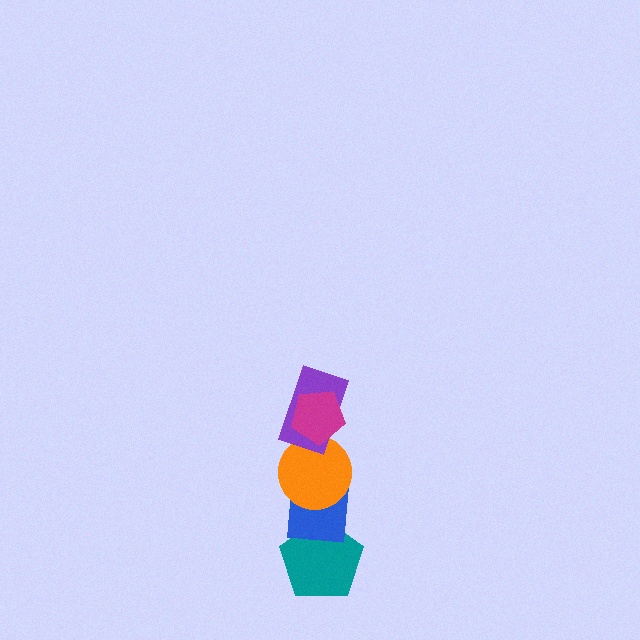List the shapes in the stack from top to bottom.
From top to bottom: the magenta pentagon, the purple rectangle, the orange circle, the blue square, the teal pentagon.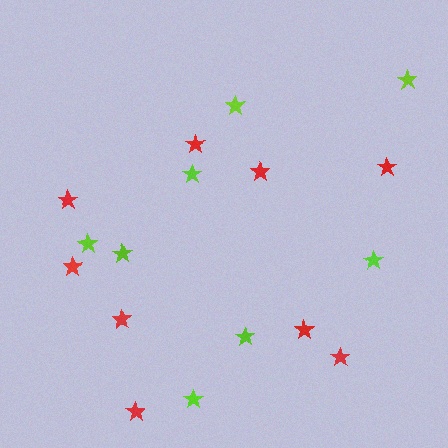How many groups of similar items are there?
There are 2 groups: one group of lime stars (8) and one group of red stars (9).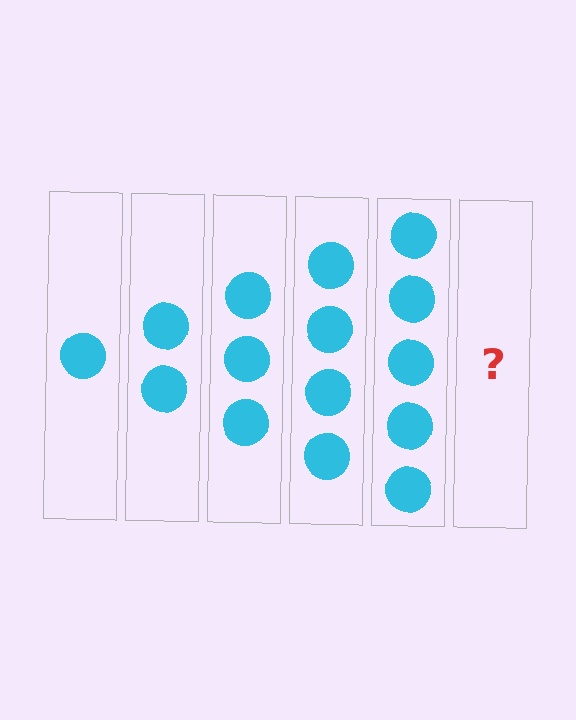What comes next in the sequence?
The next element should be 6 circles.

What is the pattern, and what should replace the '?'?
The pattern is that each step adds one more circle. The '?' should be 6 circles.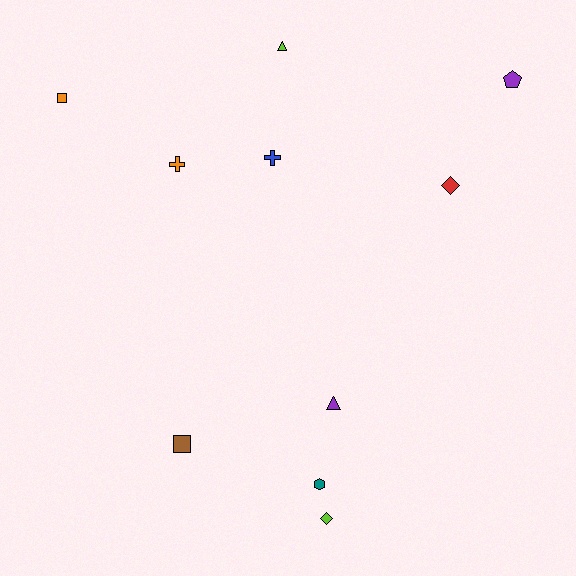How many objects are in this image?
There are 10 objects.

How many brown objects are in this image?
There is 1 brown object.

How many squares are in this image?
There are 2 squares.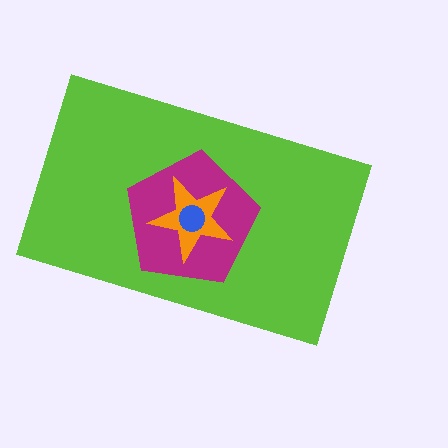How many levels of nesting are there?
4.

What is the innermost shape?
The blue circle.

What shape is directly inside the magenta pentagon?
The orange star.